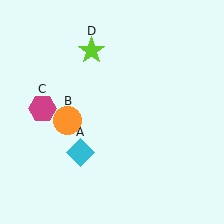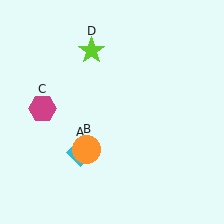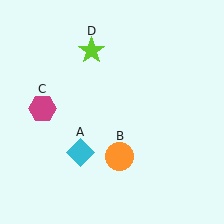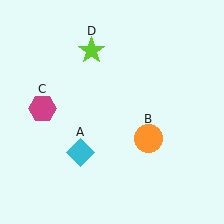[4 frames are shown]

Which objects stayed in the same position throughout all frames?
Cyan diamond (object A) and magenta hexagon (object C) and lime star (object D) remained stationary.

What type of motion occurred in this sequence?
The orange circle (object B) rotated counterclockwise around the center of the scene.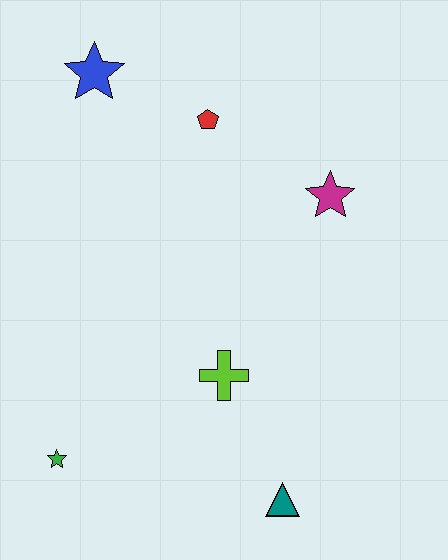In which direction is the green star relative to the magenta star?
The green star is to the left of the magenta star.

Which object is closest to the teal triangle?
The lime cross is closest to the teal triangle.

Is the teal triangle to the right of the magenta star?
No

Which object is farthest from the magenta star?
The green star is farthest from the magenta star.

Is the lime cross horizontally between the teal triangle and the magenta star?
No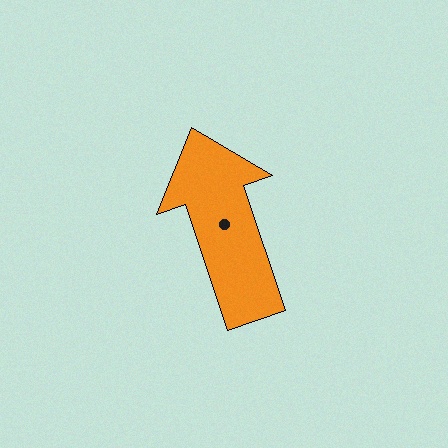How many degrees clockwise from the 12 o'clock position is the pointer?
Approximately 342 degrees.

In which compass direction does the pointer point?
North.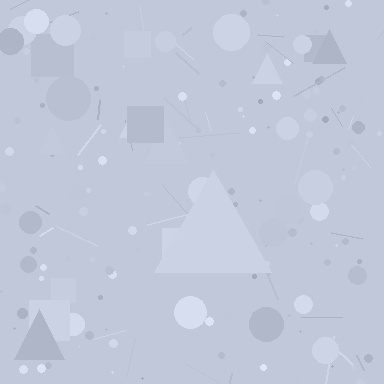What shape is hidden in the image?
A triangle is hidden in the image.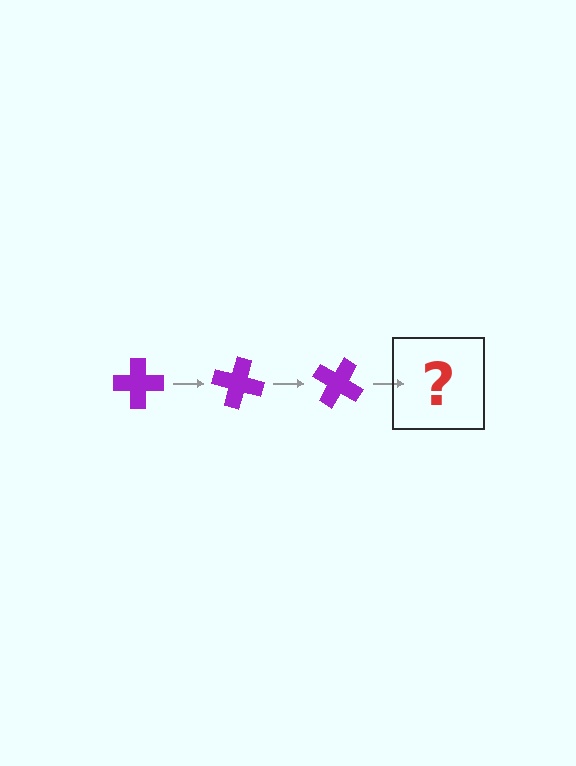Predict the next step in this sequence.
The next step is a purple cross rotated 45 degrees.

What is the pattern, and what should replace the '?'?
The pattern is that the cross rotates 15 degrees each step. The '?' should be a purple cross rotated 45 degrees.